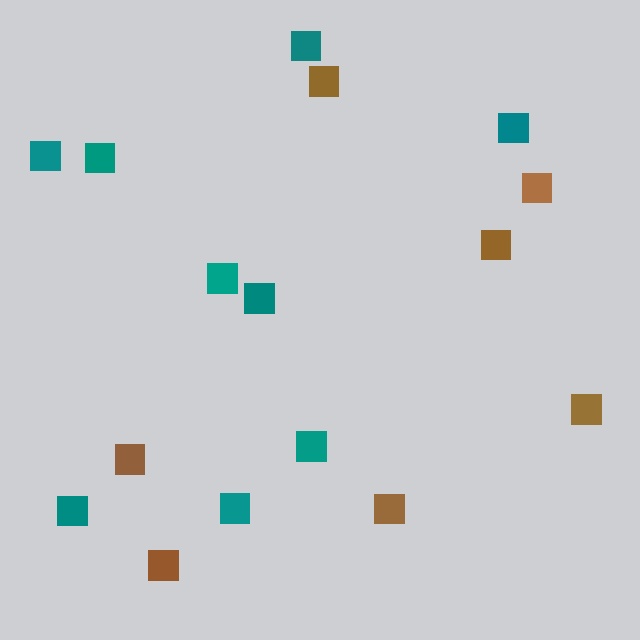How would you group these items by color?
There are 2 groups: one group of teal squares (9) and one group of brown squares (7).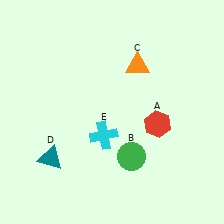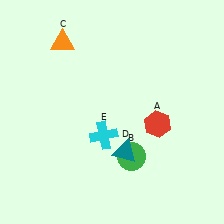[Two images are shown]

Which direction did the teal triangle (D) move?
The teal triangle (D) moved right.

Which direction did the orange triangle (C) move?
The orange triangle (C) moved left.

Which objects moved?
The objects that moved are: the orange triangle (C), the teal triangle (D).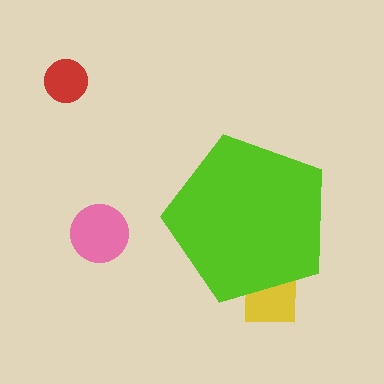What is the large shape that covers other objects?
A lime pentagon.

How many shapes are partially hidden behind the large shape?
1 shape is partially hidden.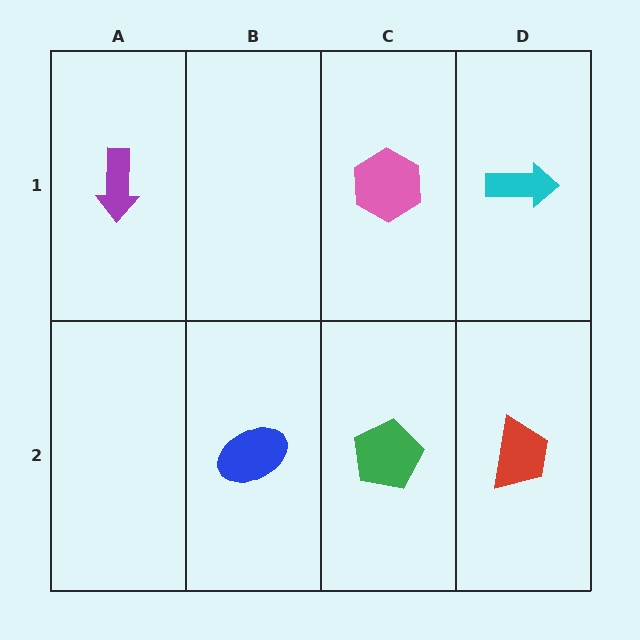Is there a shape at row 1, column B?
No, that cell is empty.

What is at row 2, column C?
A green pentagon.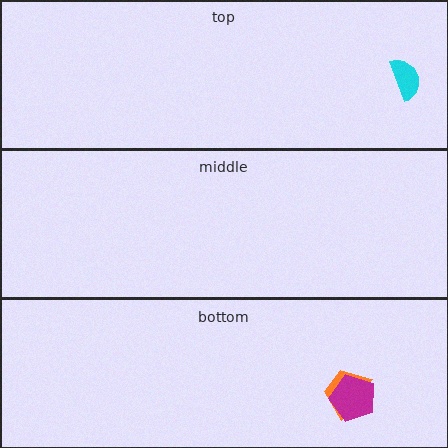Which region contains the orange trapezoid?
The bottom region.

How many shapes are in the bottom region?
2.